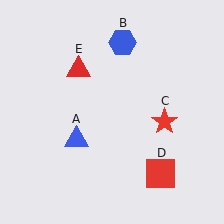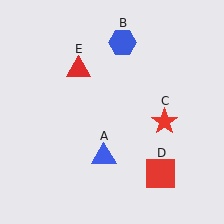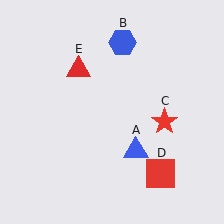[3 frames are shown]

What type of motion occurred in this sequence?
The blue triangle (object A) rotated counterclockwise around the center of the scene.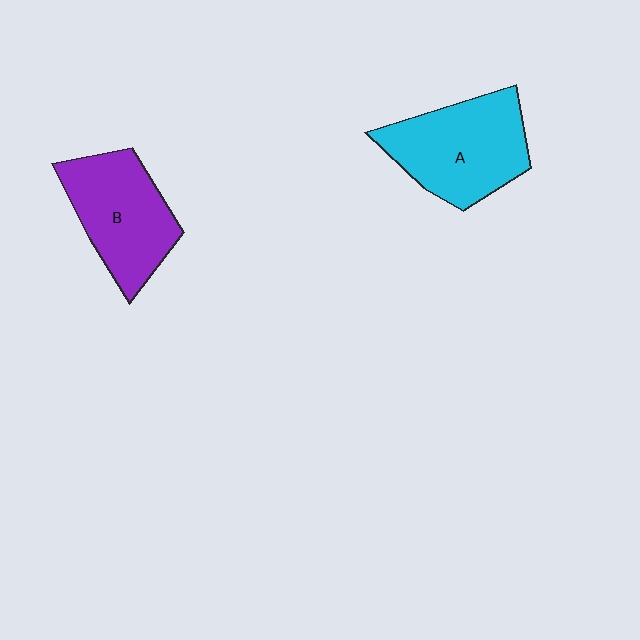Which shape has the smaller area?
Shape B (purple).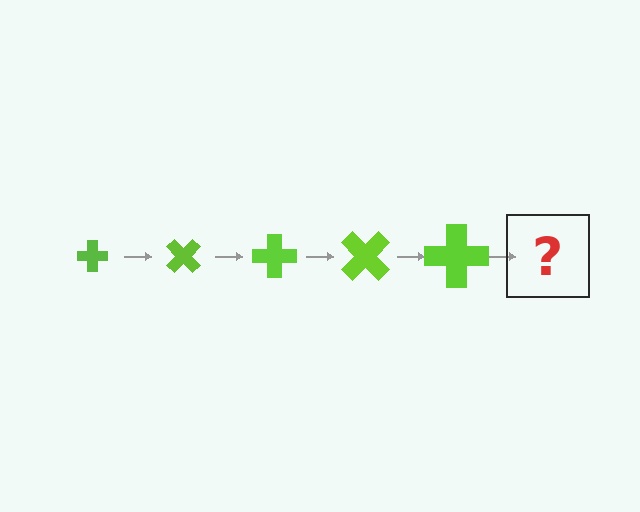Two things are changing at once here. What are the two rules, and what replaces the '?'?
The two rules are that the cross grows larger each step and it rotates 45 degrees each step. The '?' should be a cross, larger than the previous one and rotated 225 degrees from the start.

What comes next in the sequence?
The next element should be a cross, larger than the previous one and rotated 225 degrees from the start.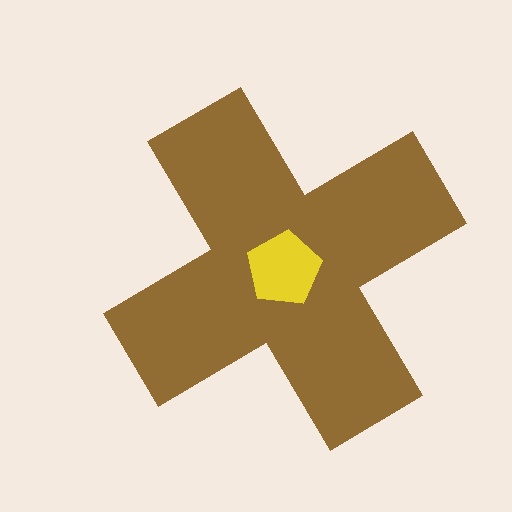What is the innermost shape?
The yellow pentagon.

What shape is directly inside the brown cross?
The yellow pentagon.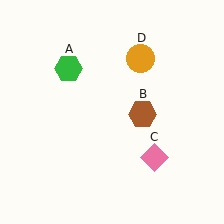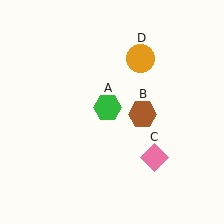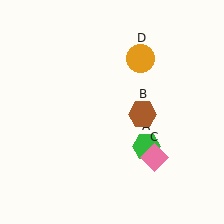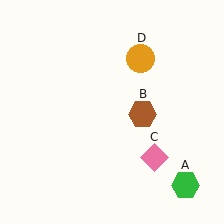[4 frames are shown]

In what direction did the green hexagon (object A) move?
The green hexagon (object A) moved down and to the right.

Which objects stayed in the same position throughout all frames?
Brown hexagon (object B) and pink diamond (object C) and orange circle (object D) remained stationary.